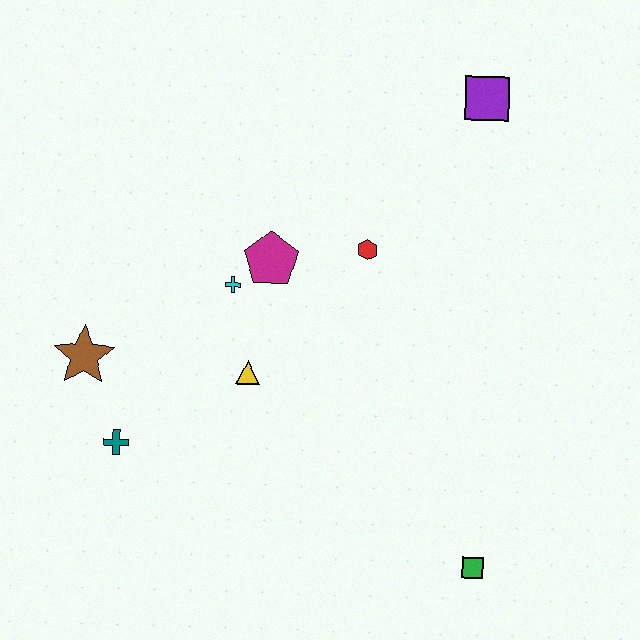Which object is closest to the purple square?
The red hexagon is closest to the purple square.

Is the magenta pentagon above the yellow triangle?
Yes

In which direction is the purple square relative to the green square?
The purple square is above the green square.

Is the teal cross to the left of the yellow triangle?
Yes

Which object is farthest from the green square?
The purple square is farthest from the green square.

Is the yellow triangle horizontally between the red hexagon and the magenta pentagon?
No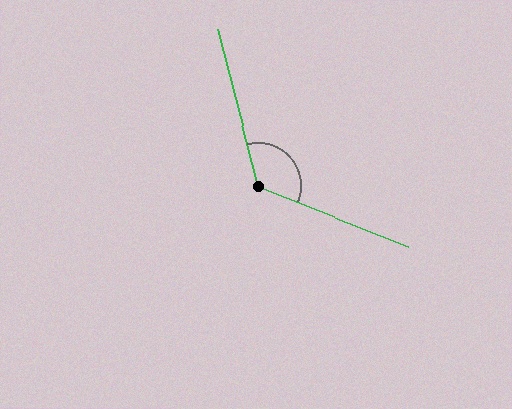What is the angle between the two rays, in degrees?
Approximately 126 degrees.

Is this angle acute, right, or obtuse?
It is obtuse.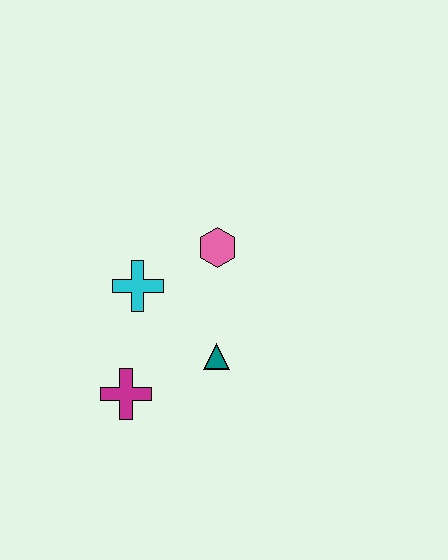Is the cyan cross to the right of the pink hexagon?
No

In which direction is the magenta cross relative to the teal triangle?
The magenta cross is to the left of the teal triangle.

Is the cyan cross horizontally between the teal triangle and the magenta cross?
Yes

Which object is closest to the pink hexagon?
The cyan cross is closest to the pink hexagon.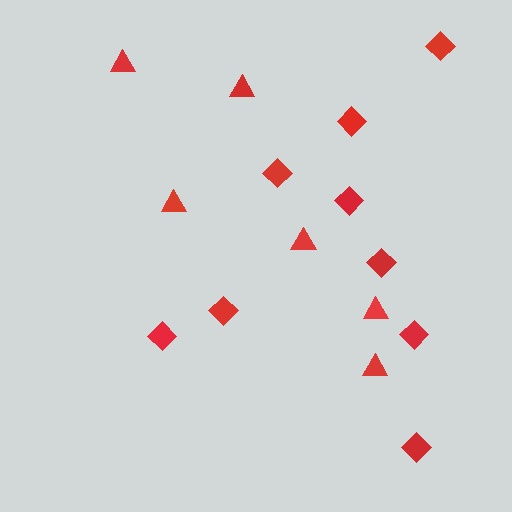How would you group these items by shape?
There are 2 groups: one group of diamonds (9) and one group of triangles (6).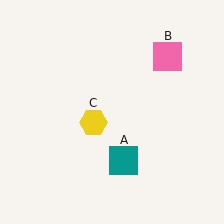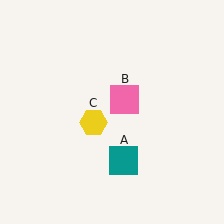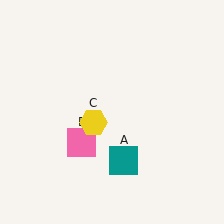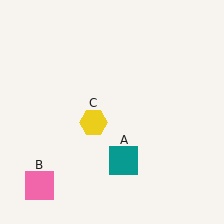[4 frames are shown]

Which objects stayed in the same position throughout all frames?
Teal square (object A) and yellow hexagon (object C) remained stationary.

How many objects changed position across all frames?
1 object changed position: pink square (object B).